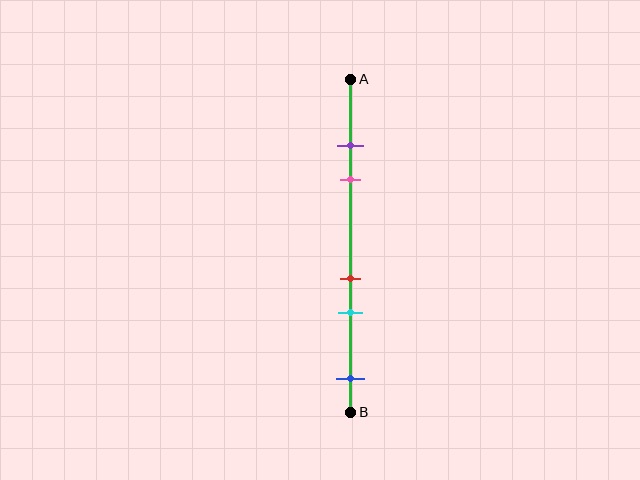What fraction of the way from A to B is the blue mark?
The blue mark is approximately 90% (0.9) of the way from A to B.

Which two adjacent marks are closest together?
The purple and pink marks are the closest adjacent pair.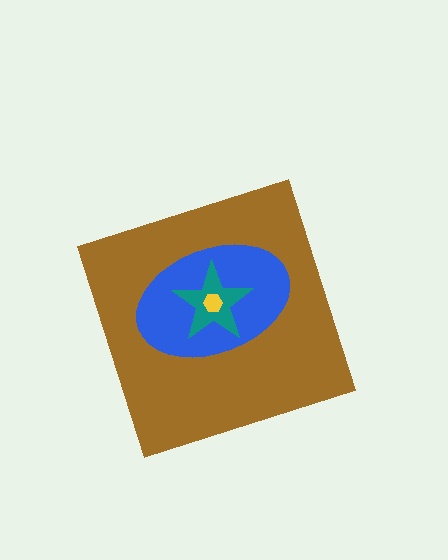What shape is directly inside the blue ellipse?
The teal star.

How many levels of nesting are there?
4.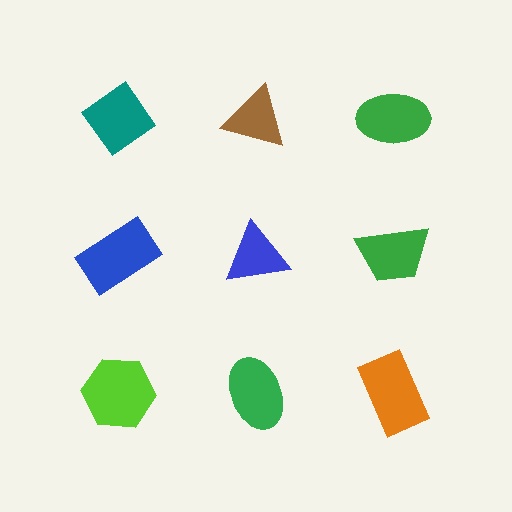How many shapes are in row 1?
3 shapes.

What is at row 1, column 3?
A green ellipse.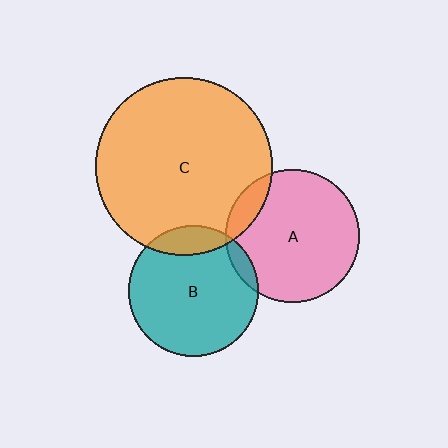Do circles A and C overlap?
Yes.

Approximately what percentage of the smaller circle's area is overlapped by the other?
Approximately 10%.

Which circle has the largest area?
Circle C (orange).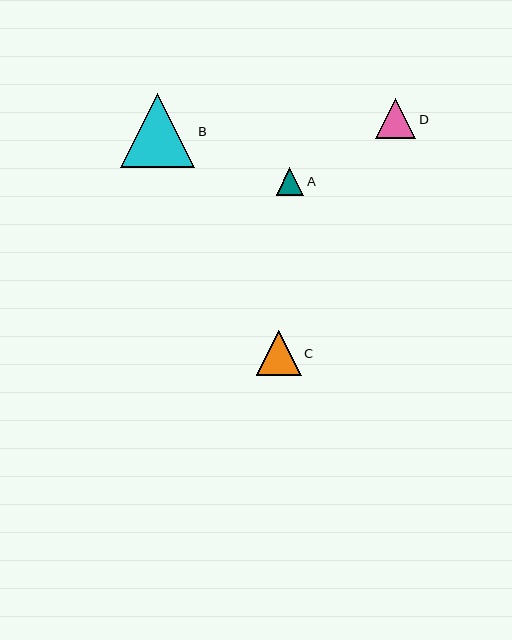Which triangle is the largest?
Triangle B is the largest with a size of approximately 74 pixels.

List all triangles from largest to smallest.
From largest to smallest: B, C, D, A.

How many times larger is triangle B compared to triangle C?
Triangle B is approximately 1.7 times the size of triangle C.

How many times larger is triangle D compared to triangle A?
Triangle D is approximately 1.5 times the size of triangle A.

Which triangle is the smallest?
Triangle A is the smallest with a size of approximately 28 pixels.